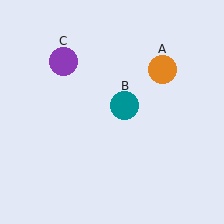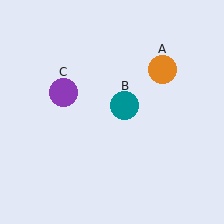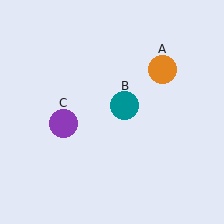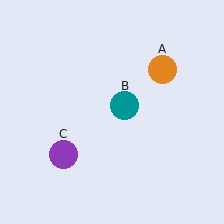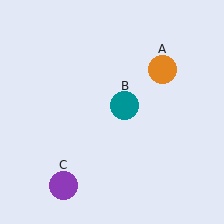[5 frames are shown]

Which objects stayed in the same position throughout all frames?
Orange circle (object A) and teal circle (object B) remained stationary.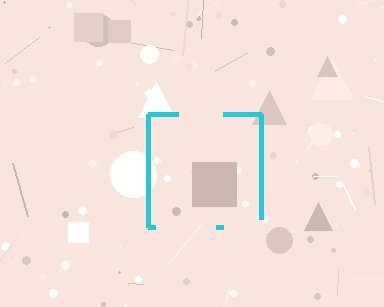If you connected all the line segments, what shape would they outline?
They would outline a square.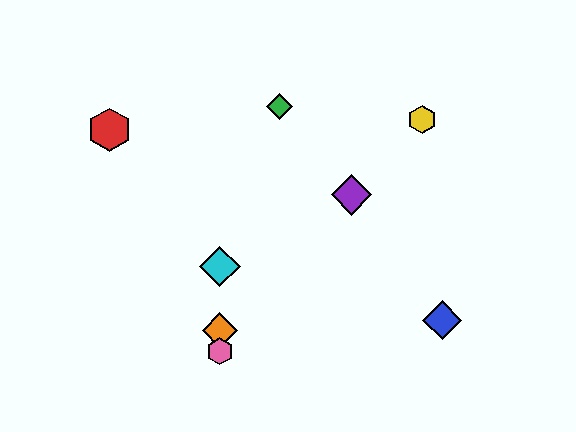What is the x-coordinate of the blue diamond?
The blue diamond is at x≈442.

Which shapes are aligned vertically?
The orange diamond, the cyan diamond, the pink hexagon are aligned vertically.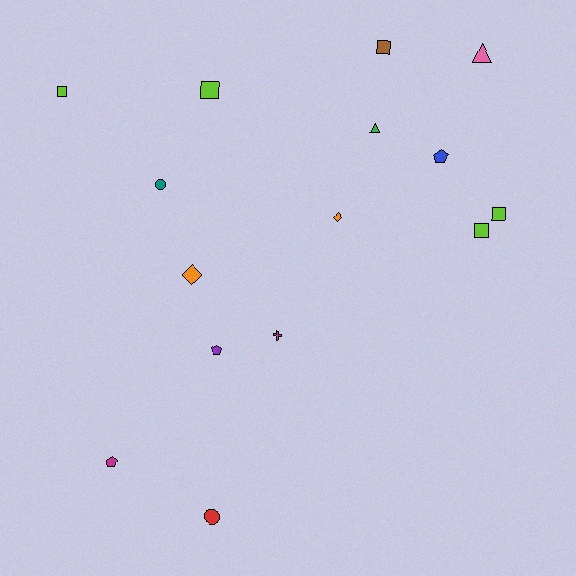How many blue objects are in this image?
There is 1 blue object.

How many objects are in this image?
There are 15 objects.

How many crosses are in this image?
There is 1 cross.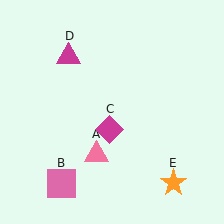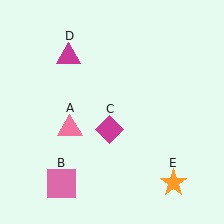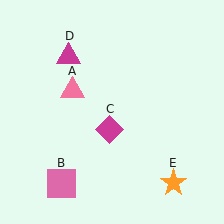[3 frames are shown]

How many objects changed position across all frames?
1 object changed position: pink triangle (object A).